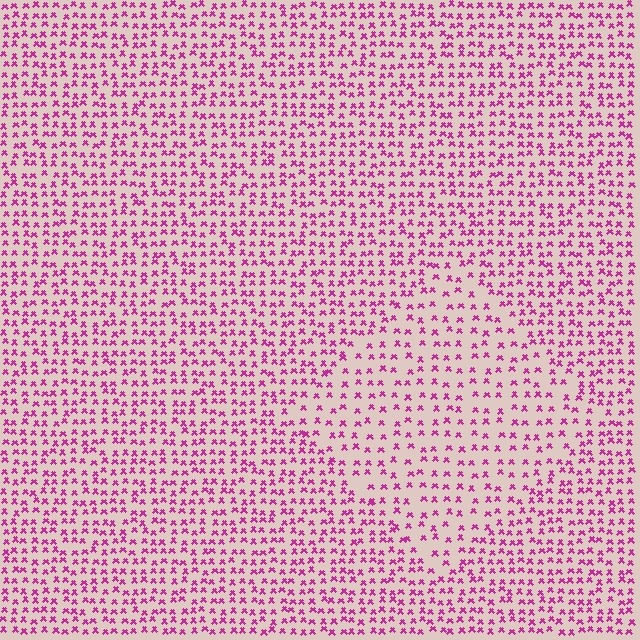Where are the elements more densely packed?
The elements are more densely packed outside the diamond boundary.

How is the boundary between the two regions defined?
The boundary is defined by a change in element density (approximately 1.7x ratio). All elements are the same color, size, and shape.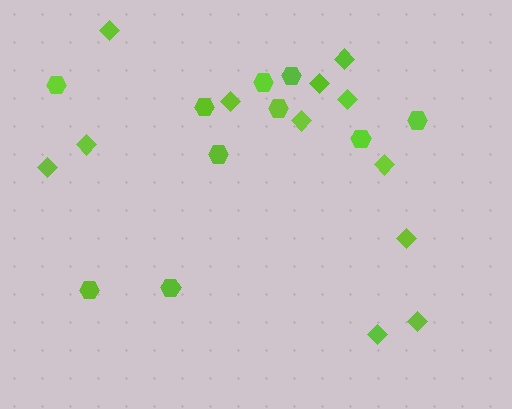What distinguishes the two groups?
There are 2 groups: one group of diamonds (12) and one group of hexagons (10).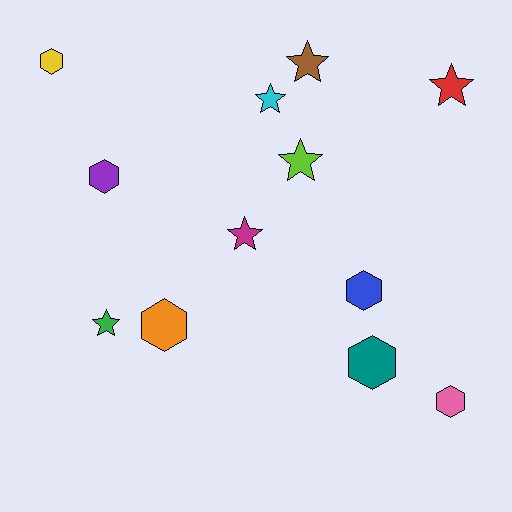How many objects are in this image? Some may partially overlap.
There are 12 objects.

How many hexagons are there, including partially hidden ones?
There are 6 hexagons.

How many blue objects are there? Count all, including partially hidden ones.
There is 1 blue object.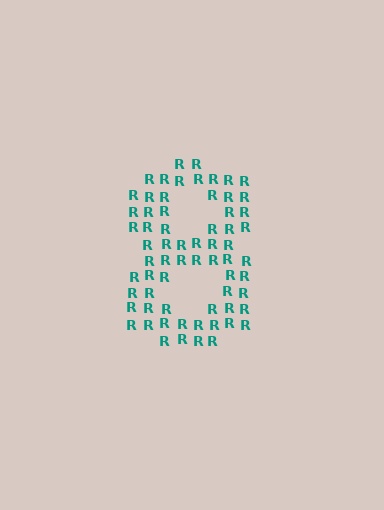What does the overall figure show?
The overall figure shows the digit 8.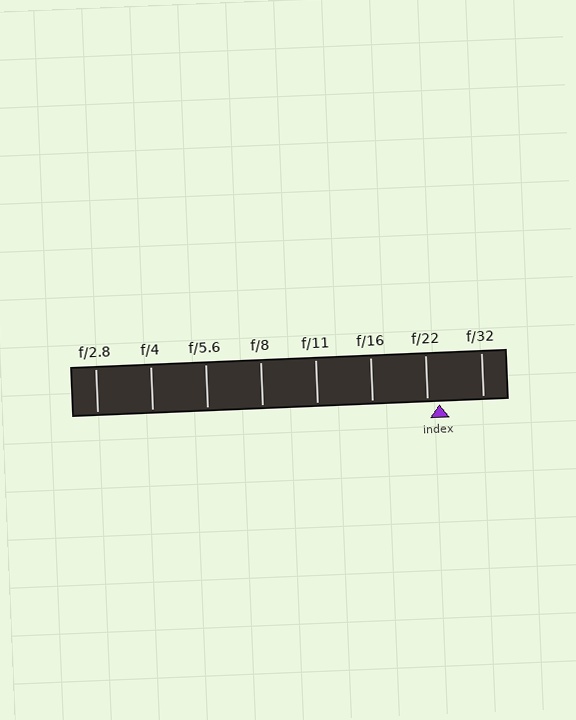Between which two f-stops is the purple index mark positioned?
The index mark is between f/22 and f/32.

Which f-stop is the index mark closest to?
The index mark is closest to f/22.